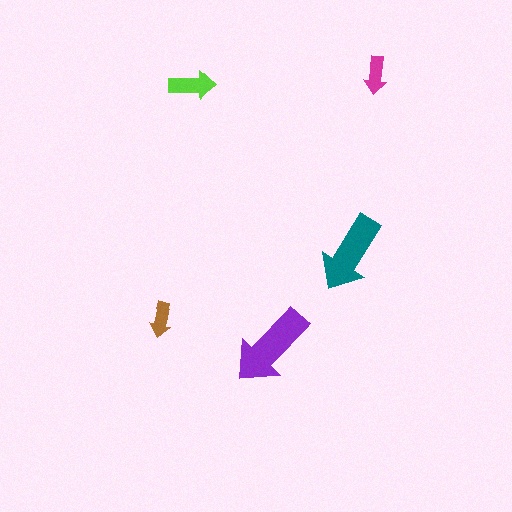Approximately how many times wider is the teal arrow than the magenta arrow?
About 2 times wider.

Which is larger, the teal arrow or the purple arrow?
The purple one.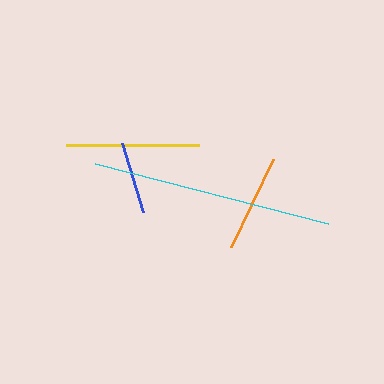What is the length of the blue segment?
The blue segment is approximately 72 pixels long.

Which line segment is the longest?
The cyan line is the longest at approximately 241 pixels.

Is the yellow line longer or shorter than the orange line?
The yellow line is longer than the orange line.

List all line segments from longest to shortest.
From longest to shortest: cyan, yellow, orange, blue.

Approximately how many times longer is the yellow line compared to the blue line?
The yellow line is approximately 1.8 times the length of the blue line.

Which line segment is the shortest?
The blue line is the shortest at approximately 72 pixels.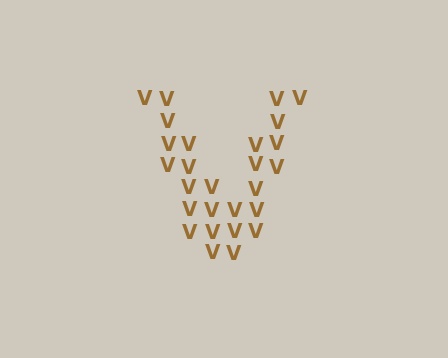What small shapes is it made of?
It is made of small letter V's.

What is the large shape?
The large shape is the letter V.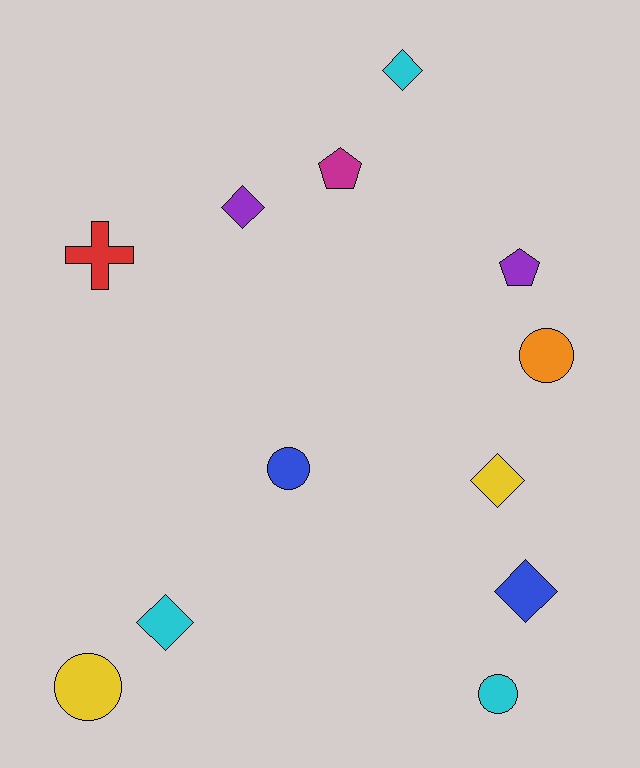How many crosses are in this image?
There is 1 cross.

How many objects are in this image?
There are 12 objects.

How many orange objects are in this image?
There is 1 orange object.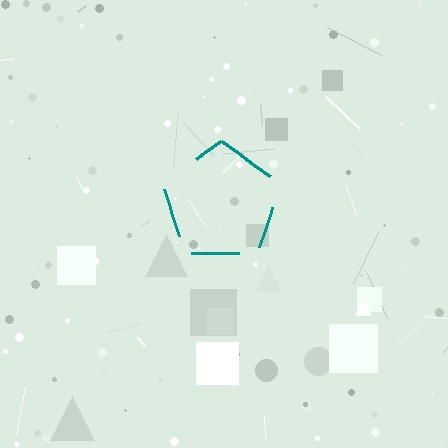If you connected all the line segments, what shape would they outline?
They would outline a pentagon.